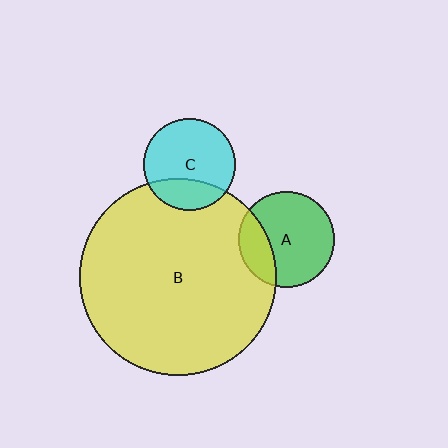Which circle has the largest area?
Circle B (yellow).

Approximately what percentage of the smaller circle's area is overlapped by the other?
Approximately 25%.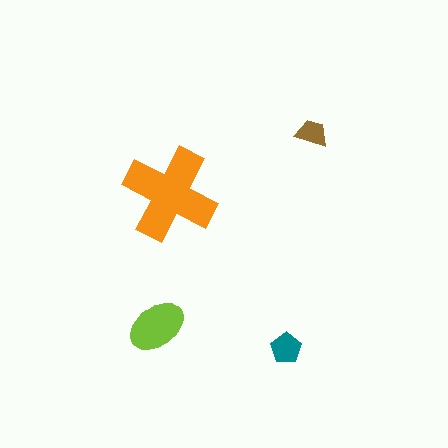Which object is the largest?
The orange cross.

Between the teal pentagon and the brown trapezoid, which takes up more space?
The teal pentagon.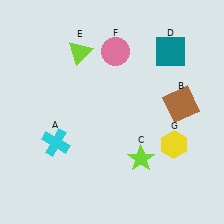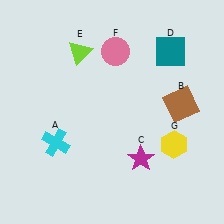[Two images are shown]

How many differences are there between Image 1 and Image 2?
There is 1 difference between the two images.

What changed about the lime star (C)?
In Image 1, C is lime. In Image 2, it changed to magenta.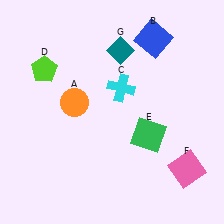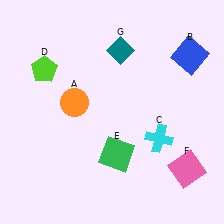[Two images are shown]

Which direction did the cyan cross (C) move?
The cyan cross (C) moved down.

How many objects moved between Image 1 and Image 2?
3 objects moved between the two images.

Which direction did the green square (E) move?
The green square (E) moved left.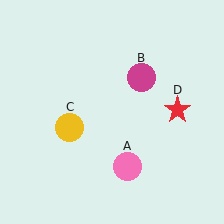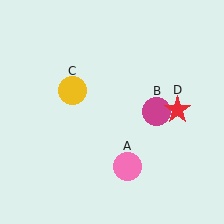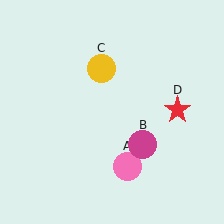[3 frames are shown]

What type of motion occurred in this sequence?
The magenta circle (object B), yellow circle (object C) rotated clockwise around the center of the scene.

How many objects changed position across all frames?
2 objects changed position: magenta circle (object B), yellow circle (object C).